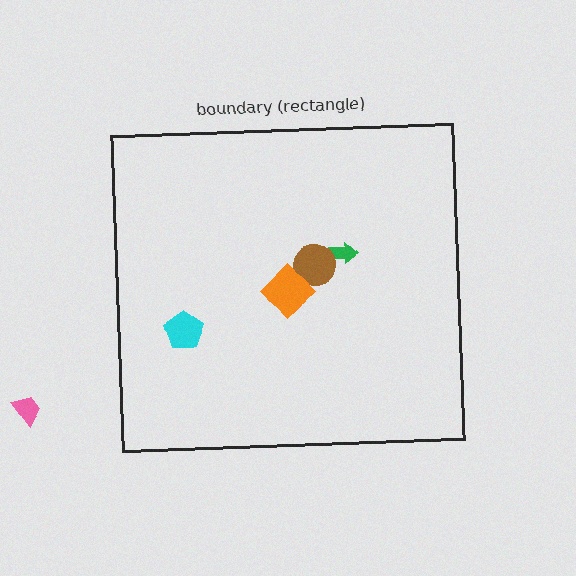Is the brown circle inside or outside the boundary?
Inside.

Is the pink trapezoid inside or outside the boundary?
Outside.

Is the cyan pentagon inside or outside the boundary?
Inside.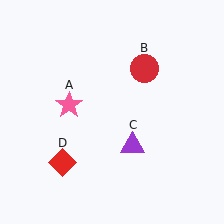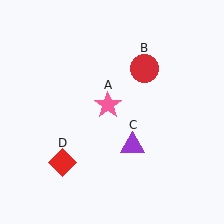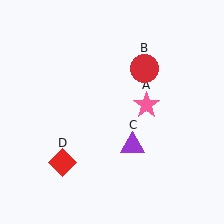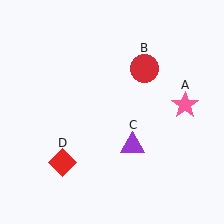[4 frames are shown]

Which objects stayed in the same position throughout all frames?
Red circle (object B) and purple triangle (object C) and red diamond (object D) remained stationary.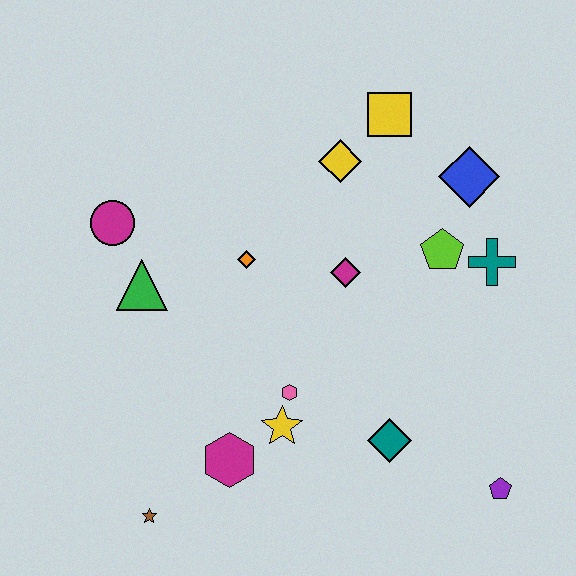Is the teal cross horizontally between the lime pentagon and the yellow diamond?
No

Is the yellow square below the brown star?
No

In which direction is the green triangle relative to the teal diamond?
The green triangle is to the left of the teal diamond.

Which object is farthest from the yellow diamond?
The brown star is farthest from the yellow diamond.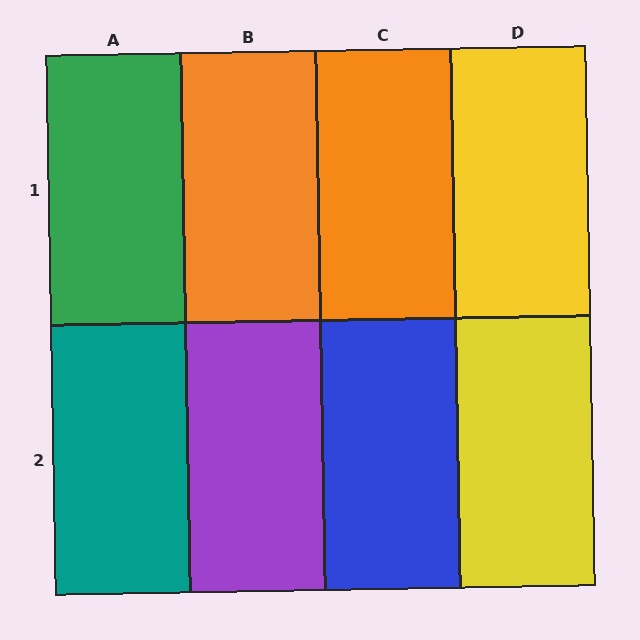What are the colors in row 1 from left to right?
Green, orange, orange, yellow.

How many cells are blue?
1 cell is blue.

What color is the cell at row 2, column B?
Purple.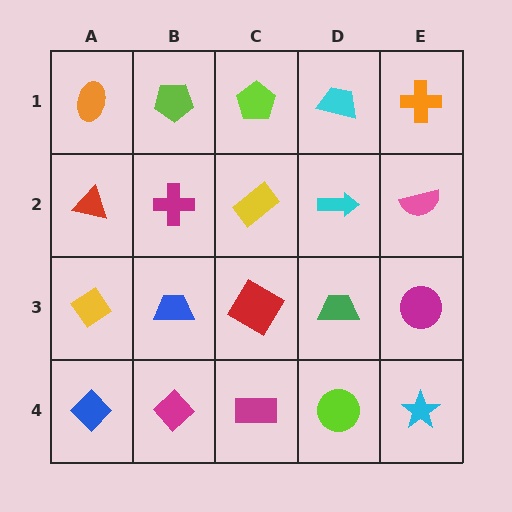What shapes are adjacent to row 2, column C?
A lime pentagon (row 1, column C), a red diamond (row 3, column C), a magenta cross (row 2, column B), a cyan arrow (row 2, column D).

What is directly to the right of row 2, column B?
A yellow rectangle.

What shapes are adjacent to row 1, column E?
A pink semicircle (row 2, column E), a cyan trapezoid (row 1, column D).